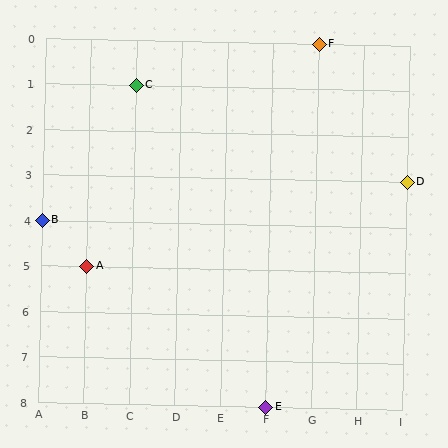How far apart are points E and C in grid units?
Points E and C are 3 columns and 7 rows apart (about 7.6 grid units diagonally).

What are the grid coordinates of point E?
Point E is at grid coordinates (F, 8).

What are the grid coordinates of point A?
Point A is at grid coordinates (B, 5).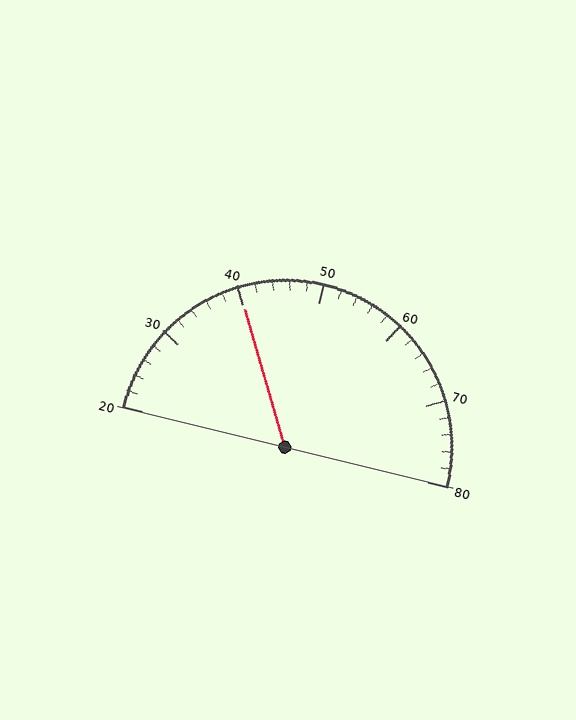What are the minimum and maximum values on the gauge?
The gauge ranges from 20 to 80.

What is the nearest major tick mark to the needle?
The nearest major tick mark is 40.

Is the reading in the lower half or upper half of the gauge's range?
The reading is in the lower half of the range (20 to 80).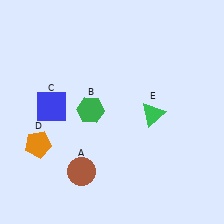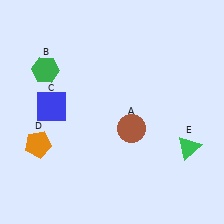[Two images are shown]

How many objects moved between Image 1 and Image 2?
3 objects moved between the two images.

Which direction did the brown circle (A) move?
The brown circle (A) moved right.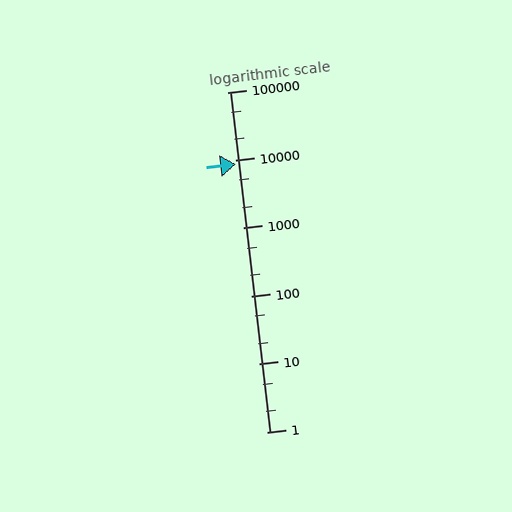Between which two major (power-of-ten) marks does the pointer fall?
The pointer is between 1000 and 10000.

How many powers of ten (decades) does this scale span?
The scale spans 5 decades, from 1 to 100000.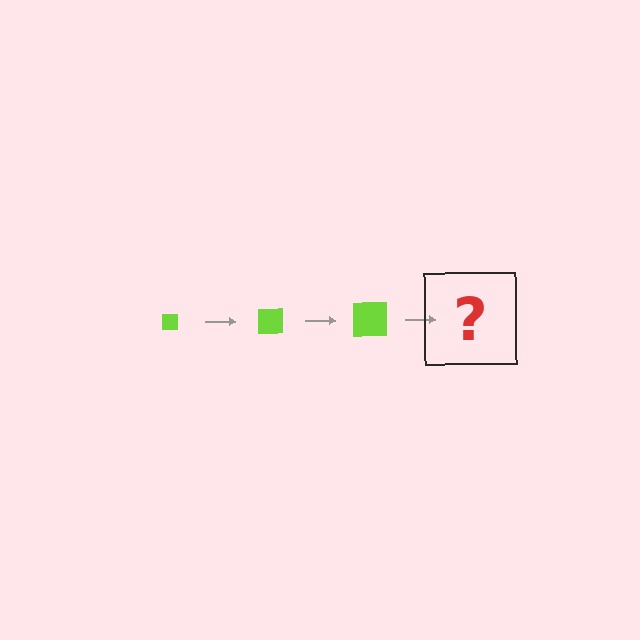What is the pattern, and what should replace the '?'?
The pattern is that the square gets progressively larger each step. The '?' should be a lime square, larger than the previous one.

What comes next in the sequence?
The next element should be a lime square, larger than the previous one.